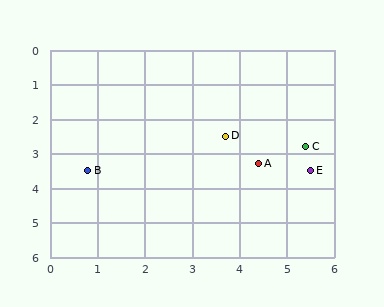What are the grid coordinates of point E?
Point E is at approximately (5.5, 3.5).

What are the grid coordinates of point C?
Point C is at approximately (5.4, 2.8).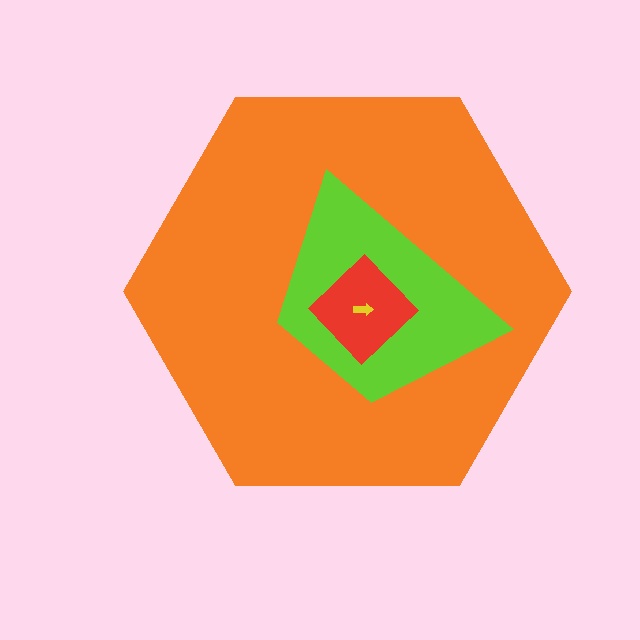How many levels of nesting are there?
4.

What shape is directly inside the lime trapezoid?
The red diamond.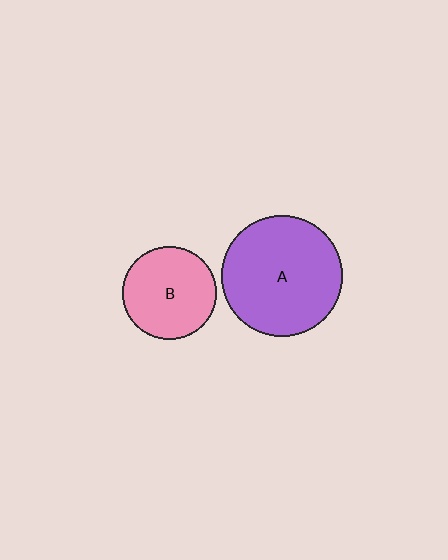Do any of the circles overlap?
No, none of the circles overlap.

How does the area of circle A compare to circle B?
Approximately 1.7 times.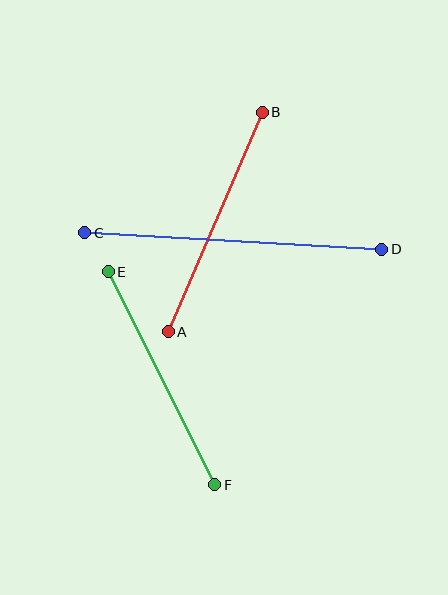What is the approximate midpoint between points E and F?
The midpoint is at approximately (161, 378) pixels.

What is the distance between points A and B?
The distance is approximately 239 pixels.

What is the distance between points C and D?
The distance is approximately 297 pixels.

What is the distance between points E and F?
The distance is approximately 238 pixels.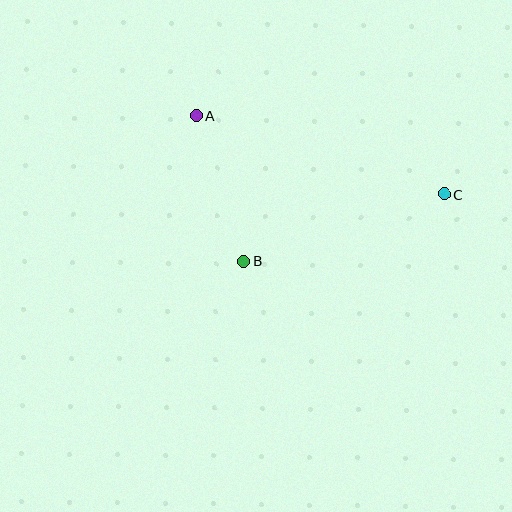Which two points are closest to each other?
Points A and B are closest to each other.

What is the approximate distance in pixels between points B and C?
The distance between B and C is approximately 211 pixels.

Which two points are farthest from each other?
Points A and C are farthest from each other.